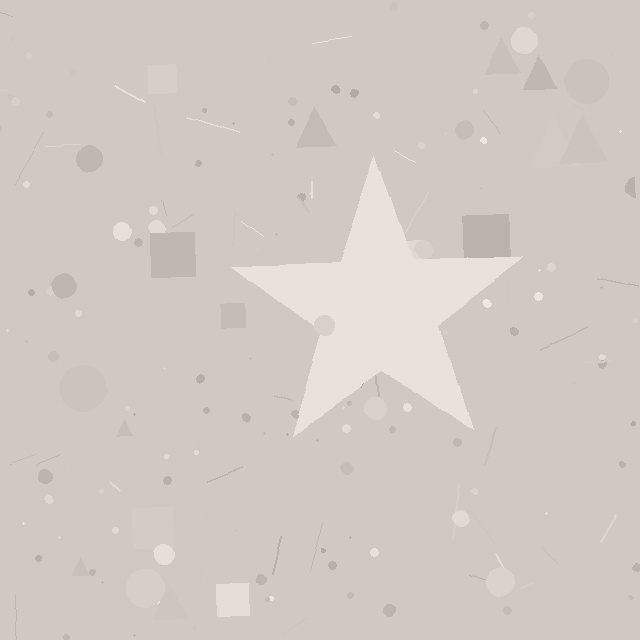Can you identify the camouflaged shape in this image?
The camouflaged shape is a star.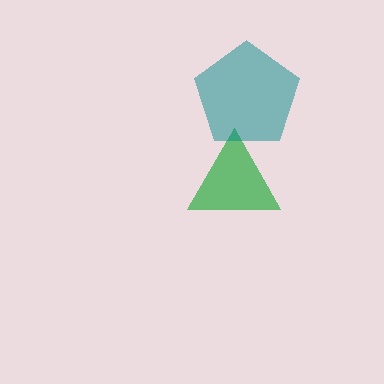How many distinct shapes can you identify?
There are 2 distinct shapes: a green triangle, a teal pentagon.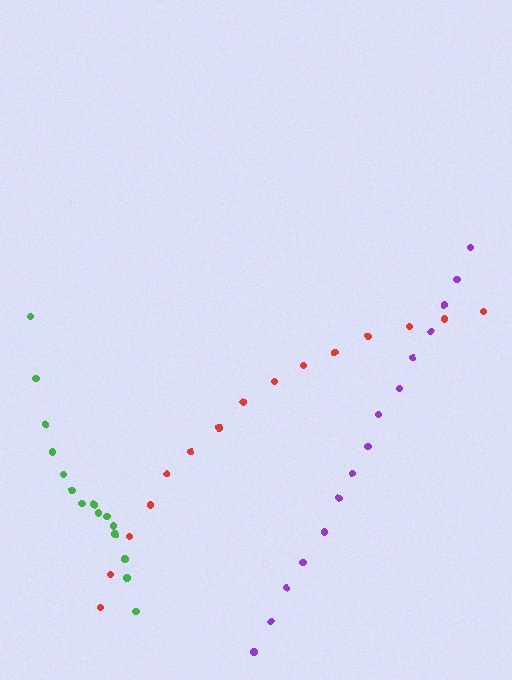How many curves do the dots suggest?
There are 3 distinct paths.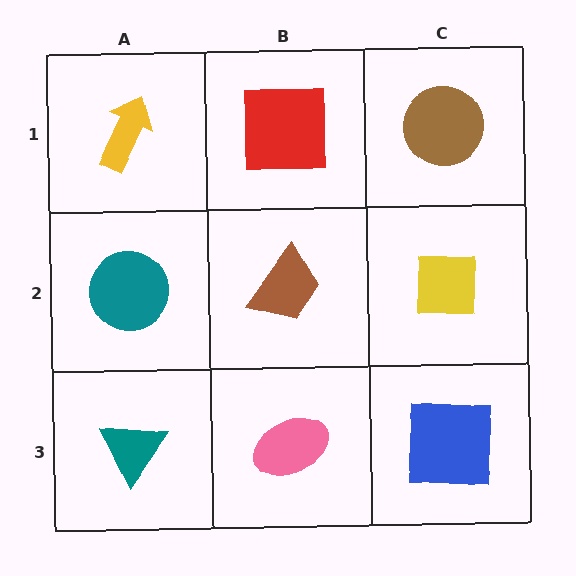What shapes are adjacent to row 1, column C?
A yellow square (row 2, column C), a red square (row 1, column B).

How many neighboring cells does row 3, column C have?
2.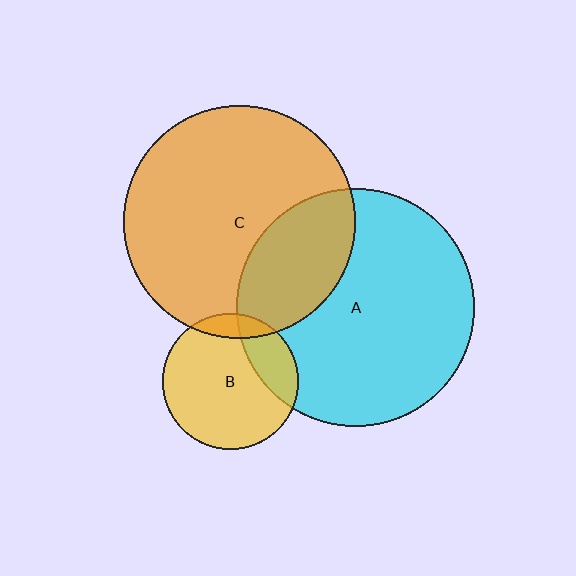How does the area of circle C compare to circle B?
Approximately 2.9 times.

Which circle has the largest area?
Circle A (cyan).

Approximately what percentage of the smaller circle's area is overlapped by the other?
Approximately 30%.